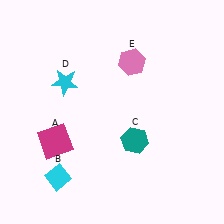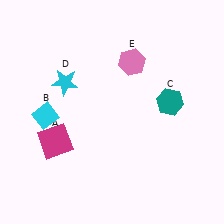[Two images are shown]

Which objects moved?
The objects that moved are: the cyan diamond (B), the teal hexagon (C).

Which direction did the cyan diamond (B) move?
The cyan diamond (B) moved up.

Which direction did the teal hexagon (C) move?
The teal hexagon (C) moved up.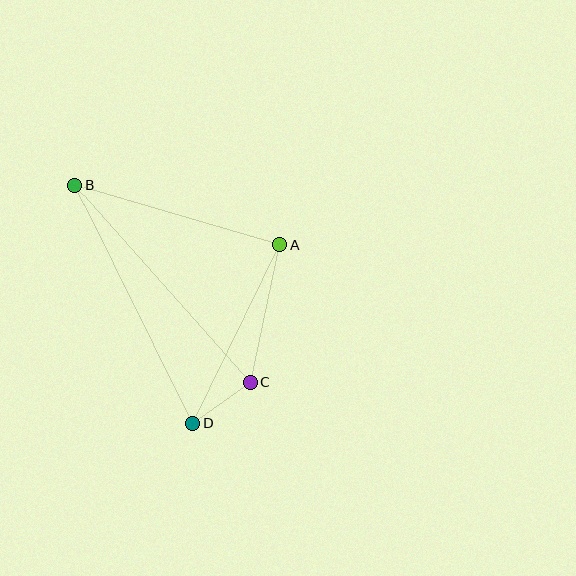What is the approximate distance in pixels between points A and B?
The distance between A and B is approximately 214 pixels.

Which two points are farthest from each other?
Points B and D are farthest from each other.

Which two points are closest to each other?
Points C and D are closest to each other.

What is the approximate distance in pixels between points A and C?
The distance between A and C is approximately 141 pixels.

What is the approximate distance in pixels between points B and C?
The distance between B and C is approximately 264 pixels.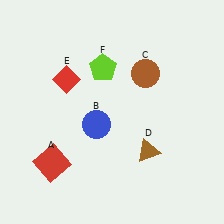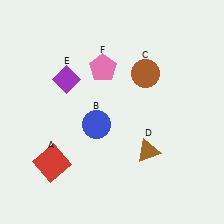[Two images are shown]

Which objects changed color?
E changed from red to purple. F changed from lime to pink.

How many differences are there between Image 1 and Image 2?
There are 2 differences between the two images.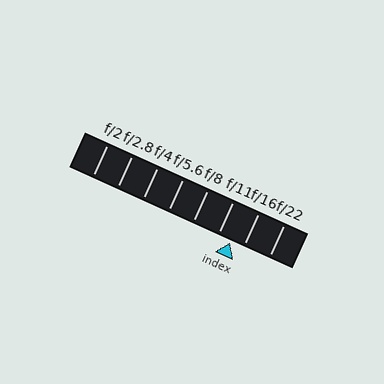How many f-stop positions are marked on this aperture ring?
There are 8 f-stop positions marked.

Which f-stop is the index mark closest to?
The index mark is closest to f/11.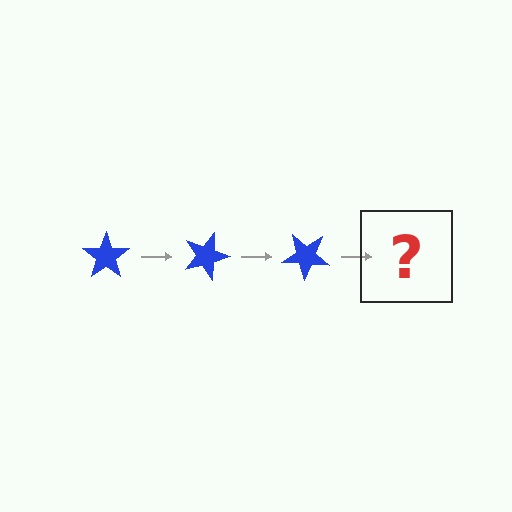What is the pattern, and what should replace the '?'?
The pattern is that the star rotates 20 degrees each step. The '?' should be a blue star rotated 60 degrees.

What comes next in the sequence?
The next element should be a blue star rotated 60 degrees.